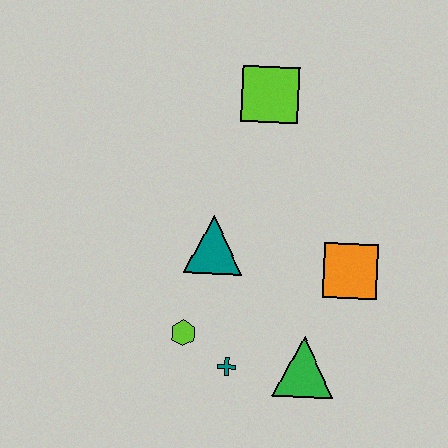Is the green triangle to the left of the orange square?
Yes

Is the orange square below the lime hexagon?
No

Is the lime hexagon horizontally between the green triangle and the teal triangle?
No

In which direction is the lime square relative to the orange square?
The lime square is above the orange square.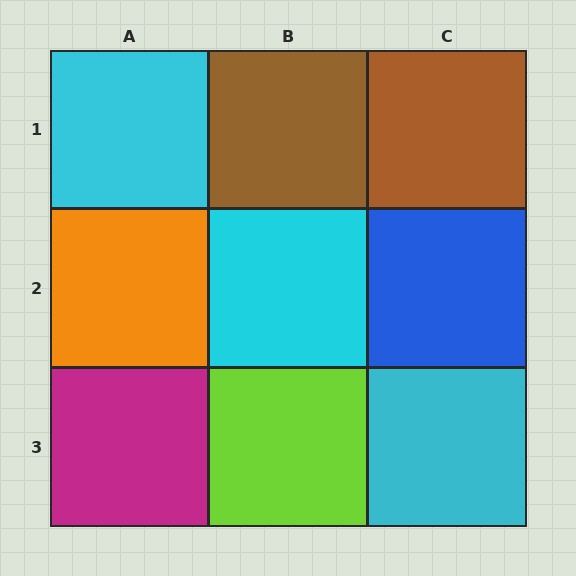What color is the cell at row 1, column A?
Cyan.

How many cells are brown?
2 cells are brown.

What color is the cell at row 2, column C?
Blue.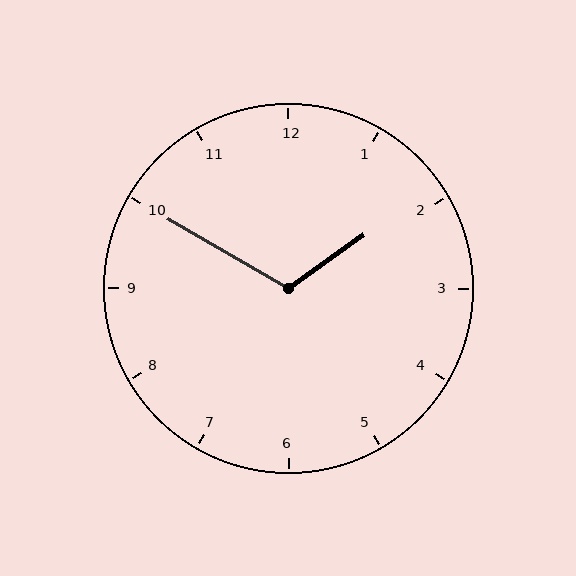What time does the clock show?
1:50.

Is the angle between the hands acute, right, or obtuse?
It is obtuse.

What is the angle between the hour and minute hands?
Approximately 115 degrees.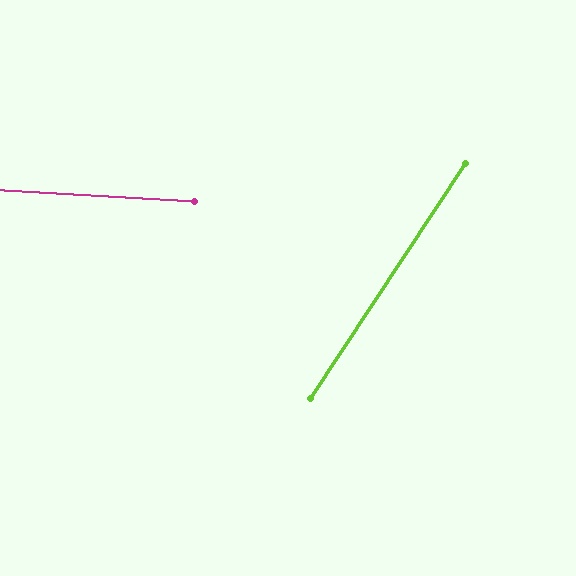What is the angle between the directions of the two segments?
Approximately 60 degrees.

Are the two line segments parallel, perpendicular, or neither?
Neither parallel nor perpendicular — they differ by about 60°.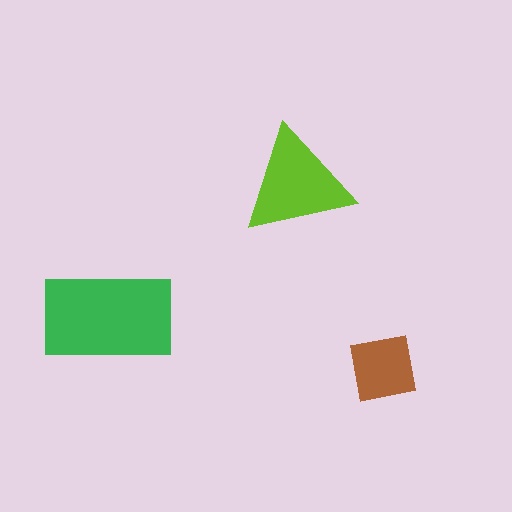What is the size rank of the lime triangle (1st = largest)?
2nd.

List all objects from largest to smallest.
The green rectangle, the lime triangle, the brown square.